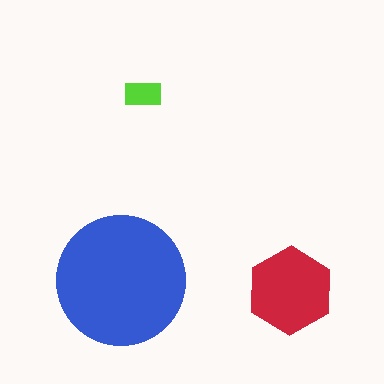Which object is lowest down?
The red hexagon is bottommost.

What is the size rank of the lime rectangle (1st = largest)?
3rd.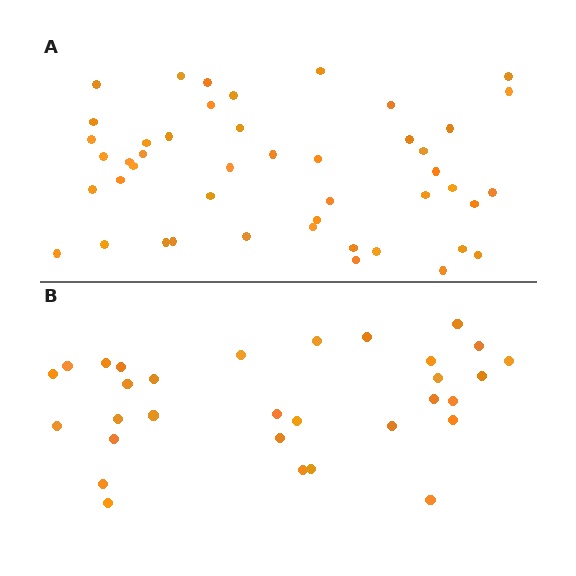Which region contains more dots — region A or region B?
Region A (the top region) has more dots.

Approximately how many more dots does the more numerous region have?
Region A has approximately 15 more dots than region B.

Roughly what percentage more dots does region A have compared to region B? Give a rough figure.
About 50% more.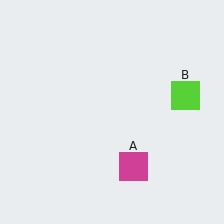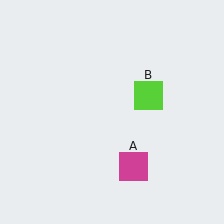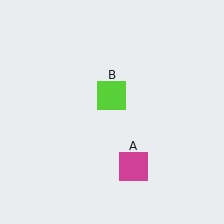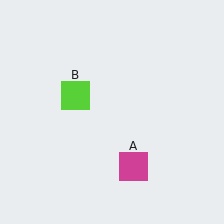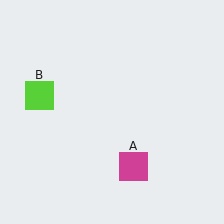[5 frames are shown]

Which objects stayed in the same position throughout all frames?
Magenta square (object A) remained stationary.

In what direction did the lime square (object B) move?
The lime square (object B) moved left.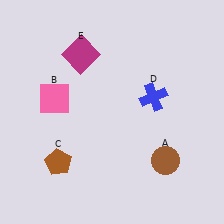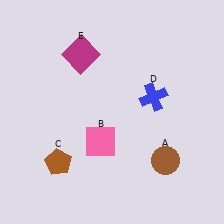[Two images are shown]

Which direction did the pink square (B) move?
The pink square (B) moved right.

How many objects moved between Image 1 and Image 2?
1 object moved between the two images.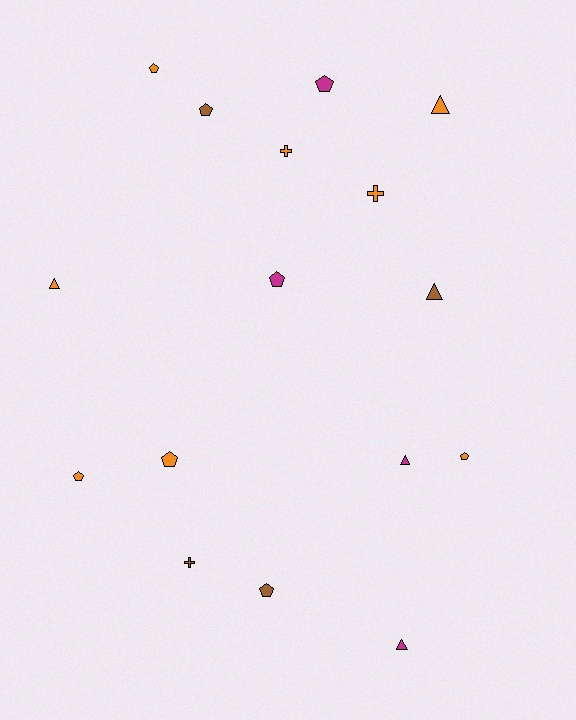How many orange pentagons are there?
There are 4 orange pentagons.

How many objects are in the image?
There are 16 objects.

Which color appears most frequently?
Orange, with 8 objects.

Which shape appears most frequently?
Pentagon, with 8 objects.